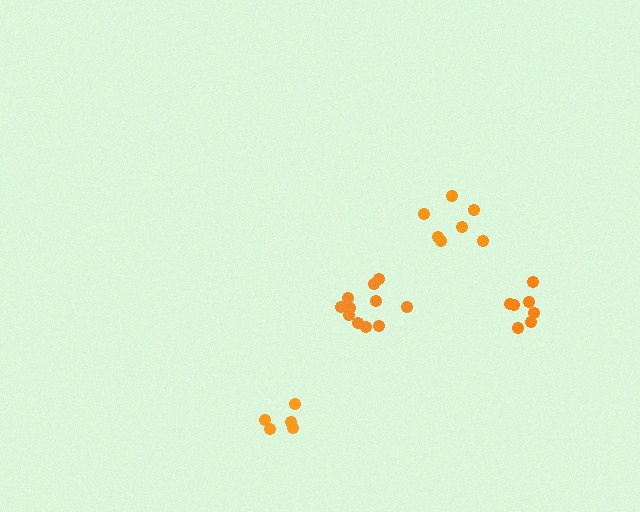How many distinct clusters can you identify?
There are 4 distinct clusters.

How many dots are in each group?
Group 1: 11 dots, Group 2: 5 dots, Group 3: 7 dots, Group 4: 7 dots (30 total).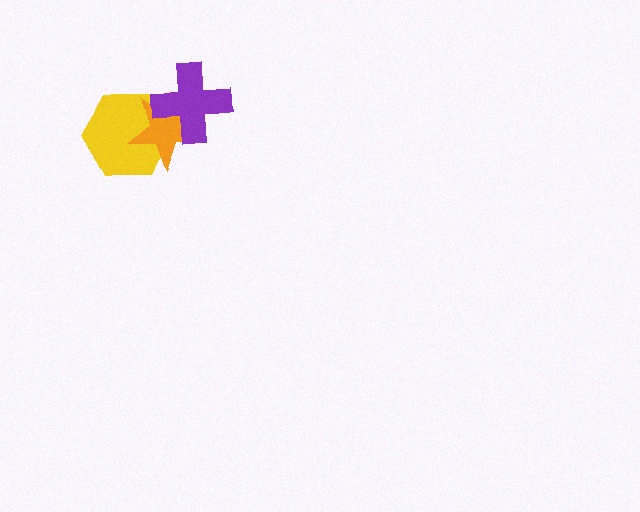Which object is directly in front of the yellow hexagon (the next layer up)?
The orange star is directly in front of the yellow hexagon.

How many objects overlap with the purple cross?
2 objects overlap with the purple cross.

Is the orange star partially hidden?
Yes, it is partially covered by another shape.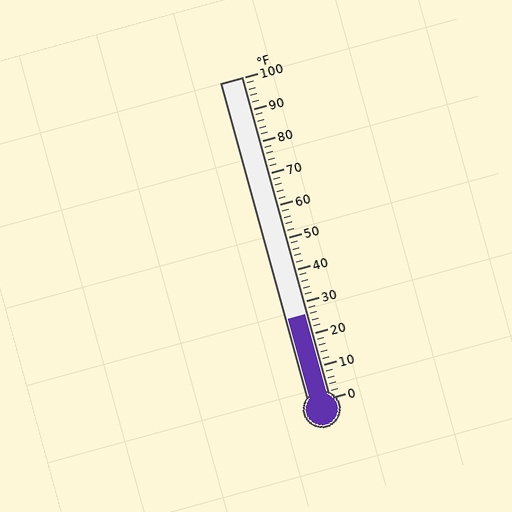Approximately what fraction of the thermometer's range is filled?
The thermometer is filled to approximately 25% of its range.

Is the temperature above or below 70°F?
The temperature is below 70°F.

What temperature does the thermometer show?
The thermometer shows approximately 26°F.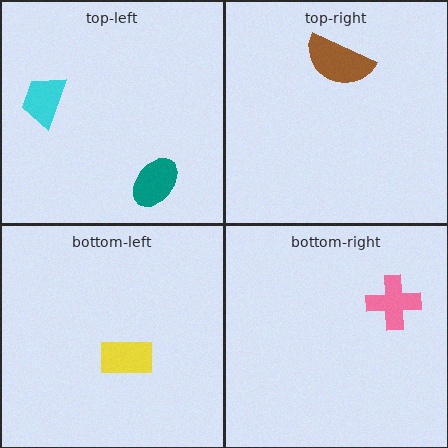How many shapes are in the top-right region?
1.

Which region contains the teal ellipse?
The top-left region.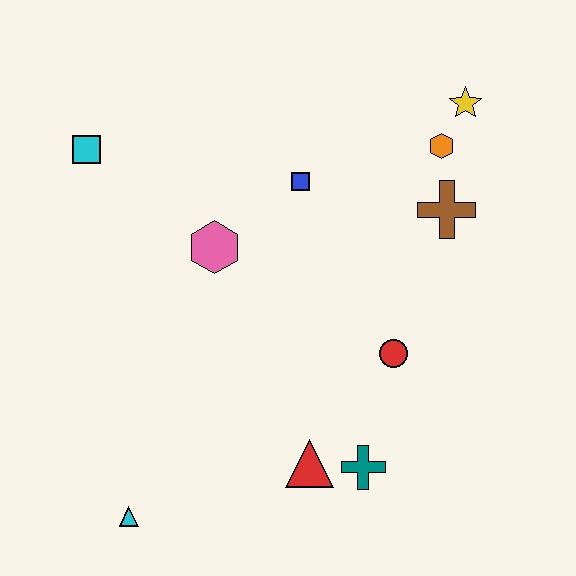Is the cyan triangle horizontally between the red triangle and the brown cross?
No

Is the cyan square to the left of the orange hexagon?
Yes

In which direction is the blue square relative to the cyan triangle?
The blue square is above the cyan triangle.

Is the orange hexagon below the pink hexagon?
No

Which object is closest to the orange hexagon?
The yellow star is closest to the orange hexagon.